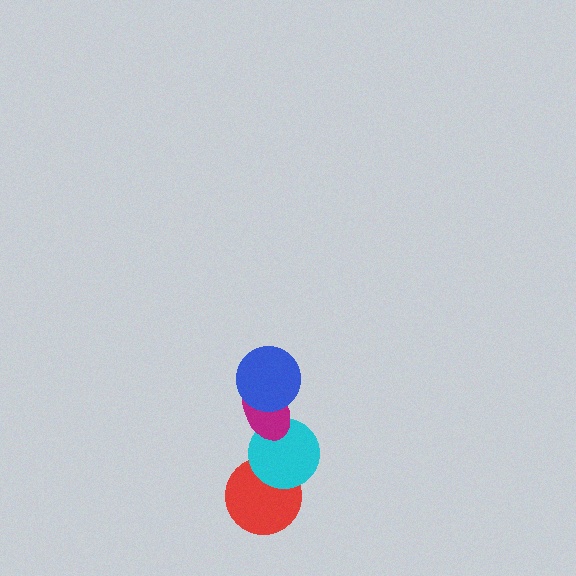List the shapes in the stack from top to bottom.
From top to bottom: the blue circle, the magenta ellipse, the cyan circle, the red circle.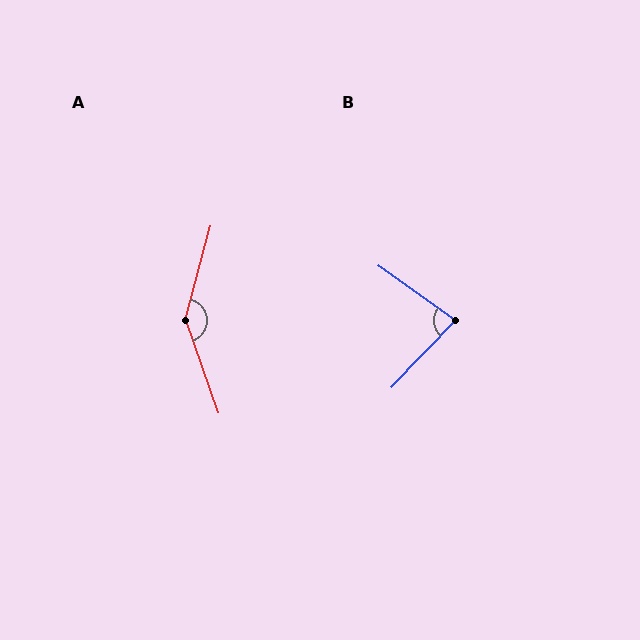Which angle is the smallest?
B, at approximately 82 degrees.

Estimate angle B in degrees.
Approximately 82 degrees.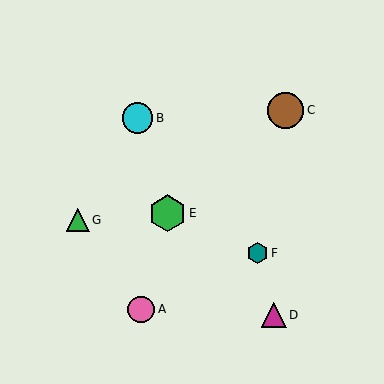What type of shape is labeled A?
Shape A is a pink circle.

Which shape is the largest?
The green hexagon (labeled E) is the largest.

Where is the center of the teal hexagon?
The center of the teal hexagon is at (258, 253).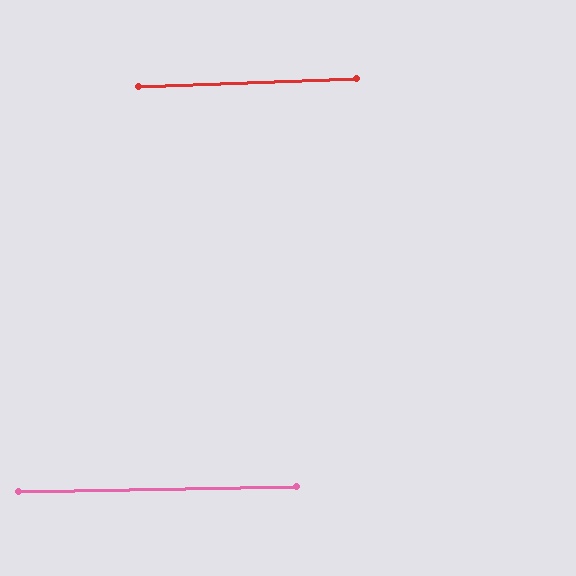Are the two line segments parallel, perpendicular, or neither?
Parallel — their directions differ by only 1.1°.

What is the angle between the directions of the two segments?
Approximately 1 degree.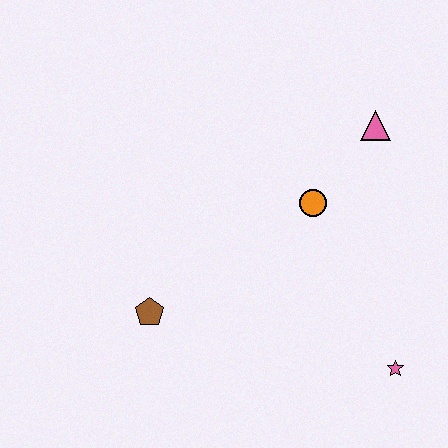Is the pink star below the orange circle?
Yes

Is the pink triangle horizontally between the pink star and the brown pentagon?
Yes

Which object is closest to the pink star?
The orange circle is closest to the pink star.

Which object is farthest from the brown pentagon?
The pink triangle is farthest from the brown pentagon.